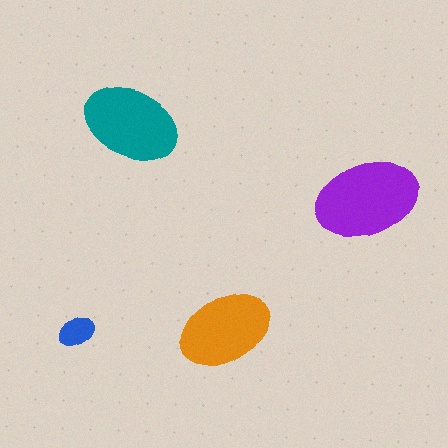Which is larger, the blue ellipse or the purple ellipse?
The purple one.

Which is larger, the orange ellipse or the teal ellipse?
The teal one.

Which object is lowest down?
The blue ellipse is bottommost.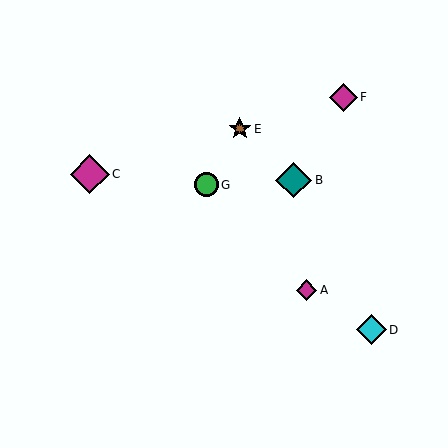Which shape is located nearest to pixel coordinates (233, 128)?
The brown star (labeled E) at (240, 129) is nearest to that location.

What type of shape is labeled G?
Shape G is a green circle.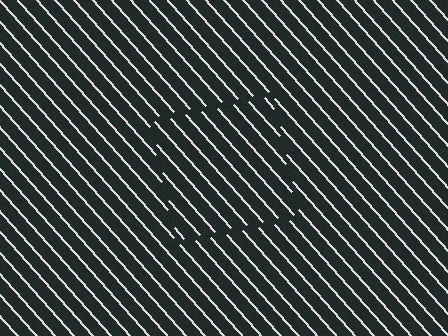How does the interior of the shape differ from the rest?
The interior of the shape contains the same grating, shifted by half a period — the contour is defined by the phase discontinuity where line-ends from the inner and outer gratings abut.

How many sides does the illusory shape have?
4 sides — the line-ends trace a square.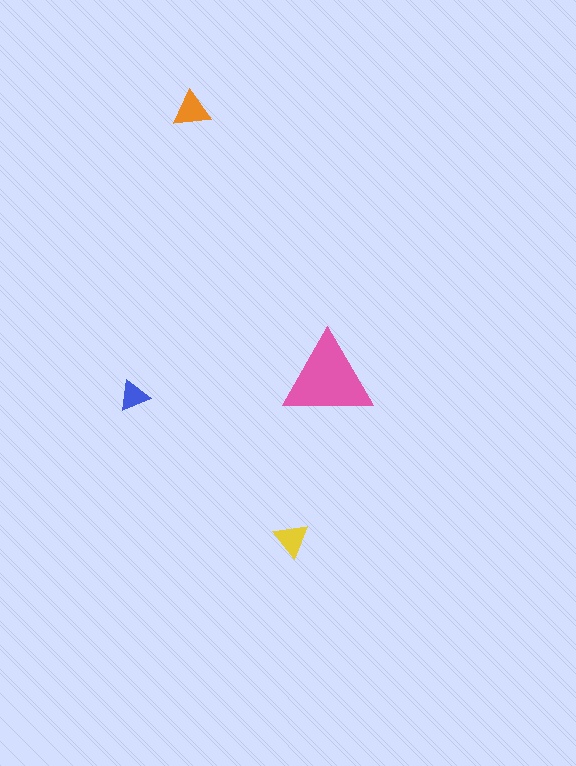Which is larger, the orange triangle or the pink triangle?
The pink one.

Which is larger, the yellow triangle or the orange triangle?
The orange one.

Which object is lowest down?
The yellow triangle is bottommost.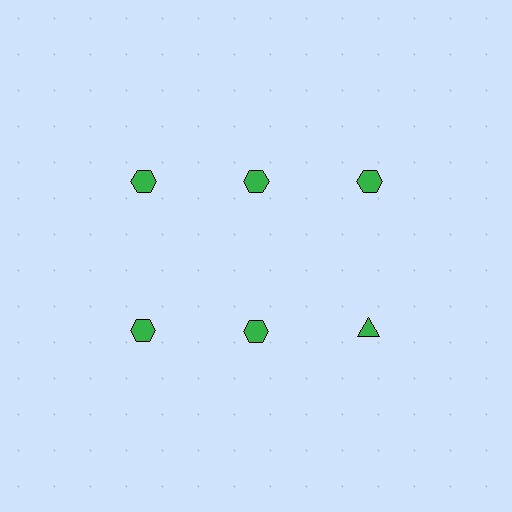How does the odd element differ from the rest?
It has a different shape: triangle instead of hexagon.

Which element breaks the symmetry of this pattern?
The green triangle in the second row, center column breaks the symmetry. All other shapes are green hexagons.